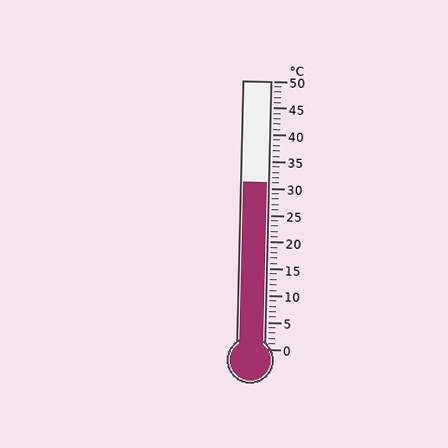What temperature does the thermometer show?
The thermometer shows approximately 31°C.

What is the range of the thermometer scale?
The thermometer scale ranges from 0°C to 50°C.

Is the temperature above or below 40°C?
The temperature is below 40°C.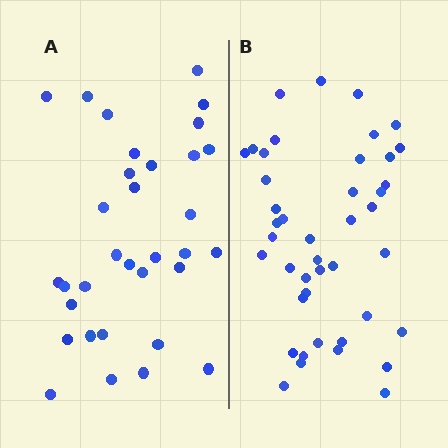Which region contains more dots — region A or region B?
Region B (the right region) has more dots.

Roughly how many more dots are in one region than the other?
Region B has roughly 10 or so more dots than region A.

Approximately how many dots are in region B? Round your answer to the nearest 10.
About 40 dots. (The exact count is 43, which rounds to 40.)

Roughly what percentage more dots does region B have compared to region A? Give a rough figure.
About 30% more.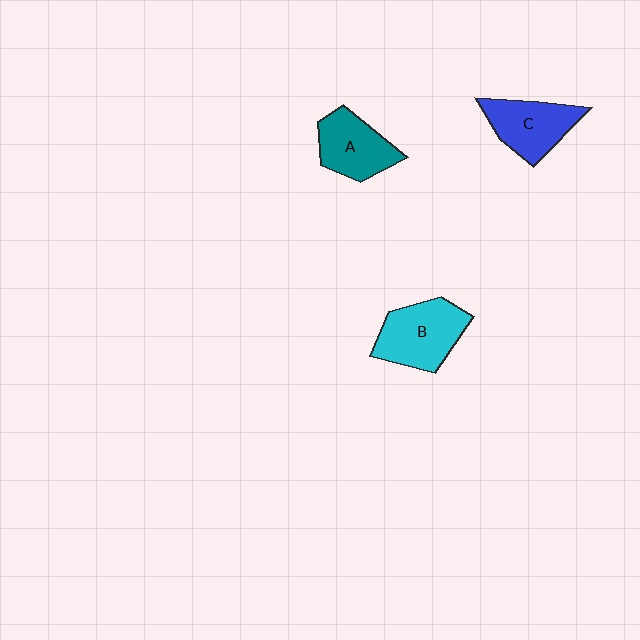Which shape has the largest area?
Shape B (cyan).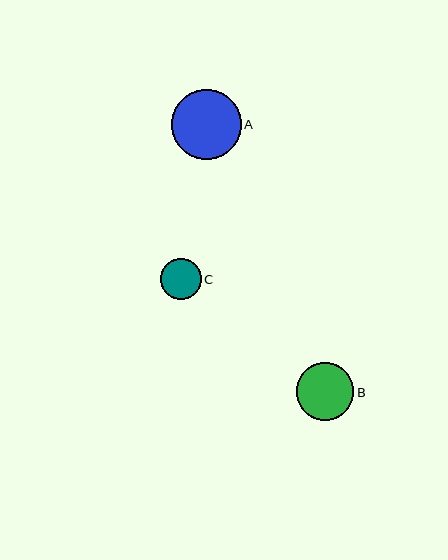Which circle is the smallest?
Circle C is the smallest with a size of approximately 41 pixels.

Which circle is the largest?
Circle A is the largest with a size of approximately 70 pixels.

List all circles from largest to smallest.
From largest to smallest: A, B, C.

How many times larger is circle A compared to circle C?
Circle A is approximately 1.7 times the size of circle C.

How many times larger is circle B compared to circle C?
Circle B is approximately 1.4 times the size of circle C.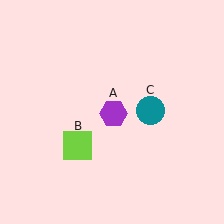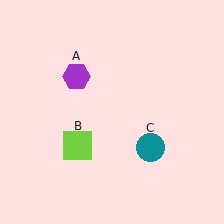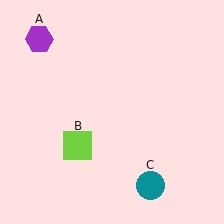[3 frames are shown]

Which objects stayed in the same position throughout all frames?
Lime square (object B) remained stationary.